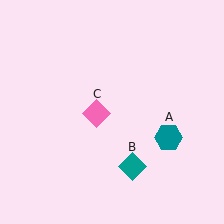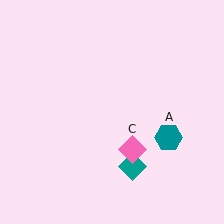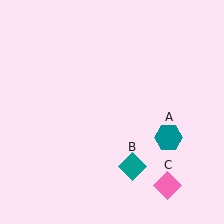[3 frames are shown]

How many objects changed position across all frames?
1 object changed position: pink diamond (object C).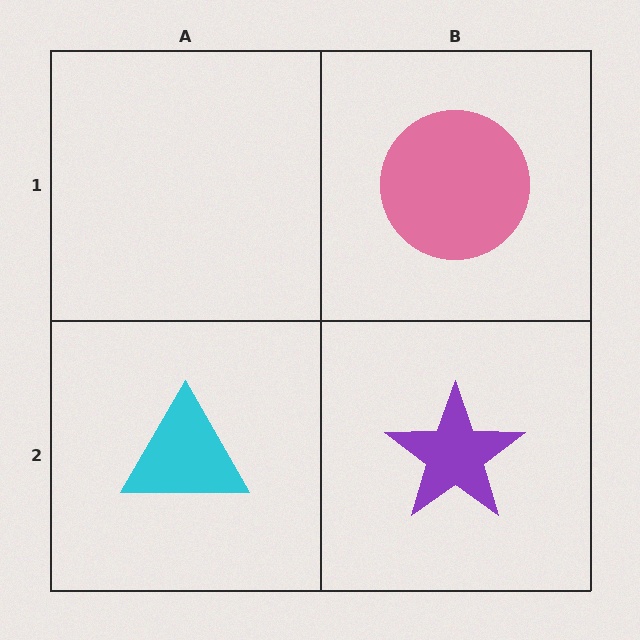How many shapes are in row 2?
2 shapes.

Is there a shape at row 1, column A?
No, that cell is empty.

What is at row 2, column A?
A cyan triangle.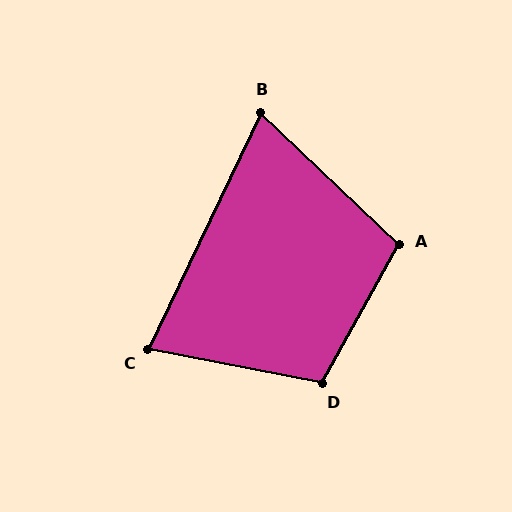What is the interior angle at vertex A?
Approximately 105 degrees (obtuse).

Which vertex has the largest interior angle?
D, at approximately 108 degrees.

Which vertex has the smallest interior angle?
B, at approximately 72 degrees.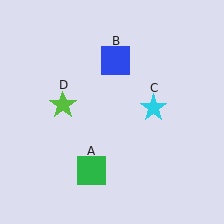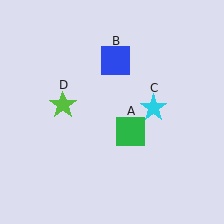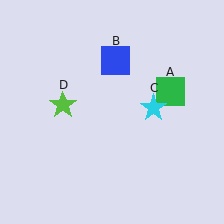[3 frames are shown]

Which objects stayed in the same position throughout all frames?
Blue square (object B) and cyan star (object C) and lime star (object D) remained stationary.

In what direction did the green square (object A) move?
The green square (object A) moved up and to the right.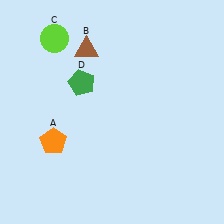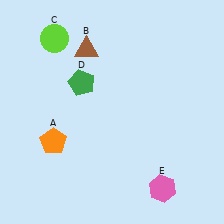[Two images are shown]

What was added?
A pink hexagon (E) was added in Image 2.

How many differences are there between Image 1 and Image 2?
There is 1 difference between the two images.